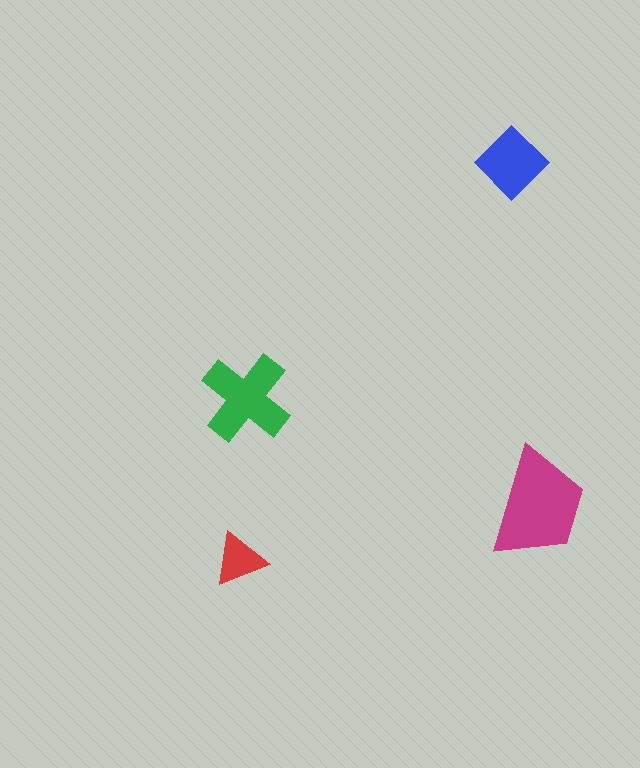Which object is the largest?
The magenta trapezoid.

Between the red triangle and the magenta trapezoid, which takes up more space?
The magenta trapezoid.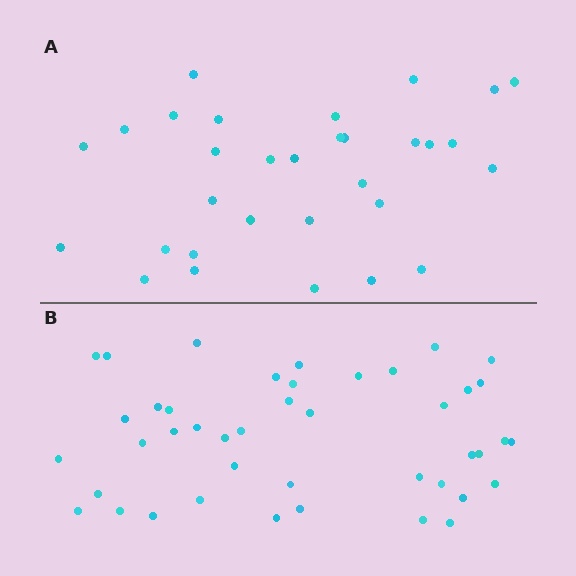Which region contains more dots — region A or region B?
Region B (the bottom region) has more dots.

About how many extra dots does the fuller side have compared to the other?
Region B has roughly 12 or so more dots than region A.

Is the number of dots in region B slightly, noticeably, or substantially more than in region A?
Region B has noticeably more, but not dramatically so. The ratio is roughly 1.4 to 1.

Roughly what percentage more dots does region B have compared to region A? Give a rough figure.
About 40% more.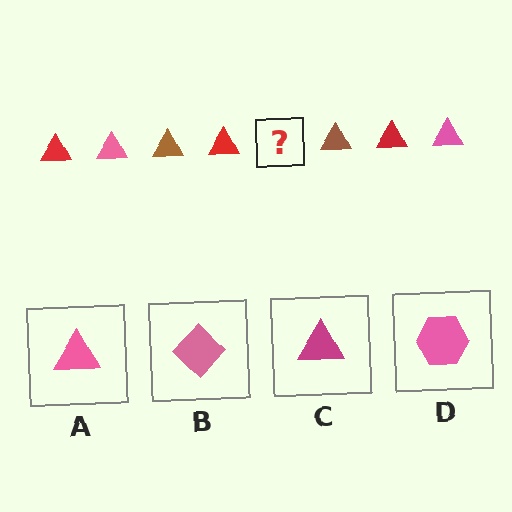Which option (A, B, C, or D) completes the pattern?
A.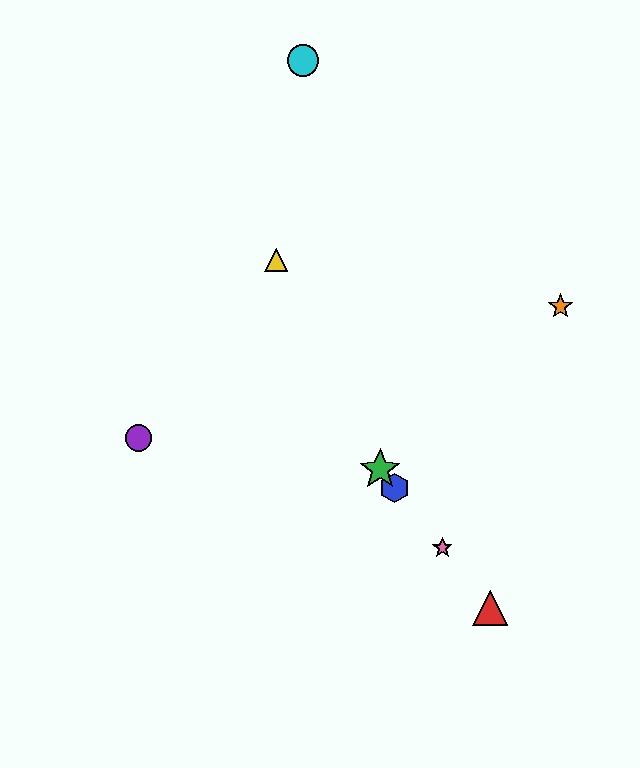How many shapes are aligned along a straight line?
4 shapes (the red triangle, the blue hexagon, the green star, the pink star) are aligned along a straight line.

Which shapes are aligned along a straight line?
The red triangle, the blue hexagon, the green star, the pink star are aligned along a straight line.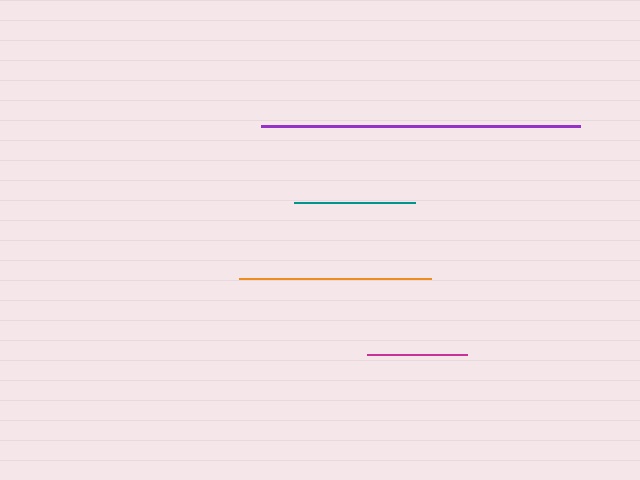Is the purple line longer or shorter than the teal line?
The purple line is longer than the teal line.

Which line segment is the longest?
The purple line is the longest at approximately 319 pixels.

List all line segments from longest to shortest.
From longest to shortest: purple, orange, teal, magenta.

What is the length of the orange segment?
The orange segment is approximately 192 pixels long.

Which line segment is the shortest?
The magenta line is the shortest at approximately 100 pixels.